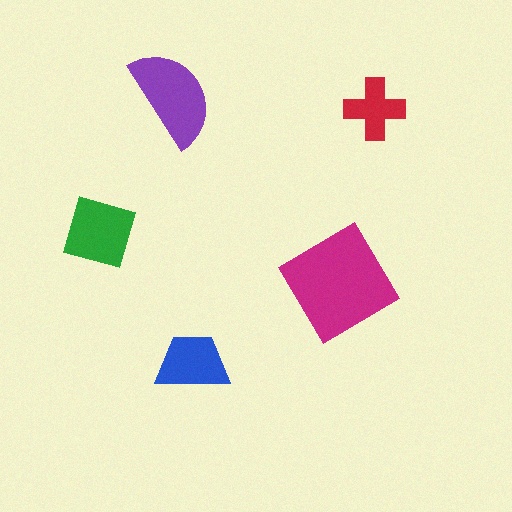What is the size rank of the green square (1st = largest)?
3rd.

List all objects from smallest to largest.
The red cross, the blue trapezoid, the green square, the purple semicircle, the magenta diamond.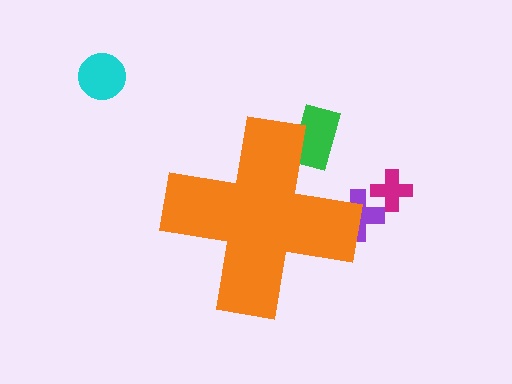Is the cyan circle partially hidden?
No, the cyan circle is fully visible.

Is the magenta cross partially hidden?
No, the magenta cross is fully visible.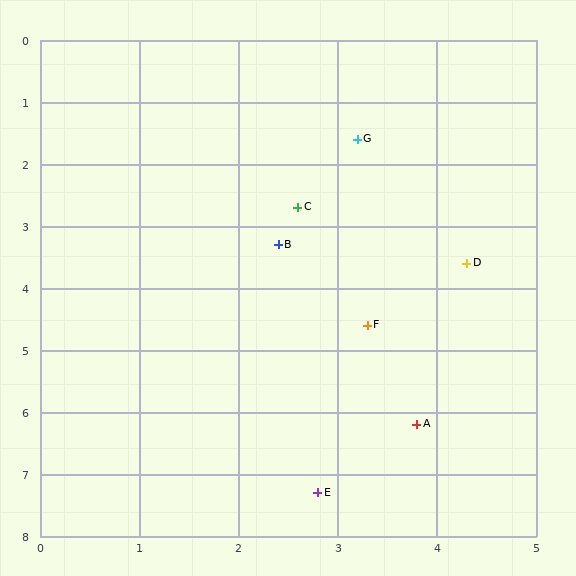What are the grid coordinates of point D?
Point D is at approximately (4.3, 3.6).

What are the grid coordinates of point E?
Point E is at approximately (2.8, 7.3).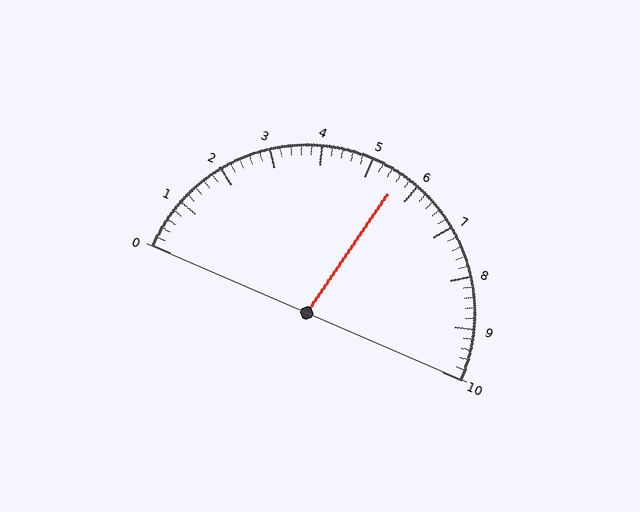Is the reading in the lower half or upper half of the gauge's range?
The reading is in the upper half of the range (0 to 10).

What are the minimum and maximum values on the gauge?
The gauge ranges from 0 to 10.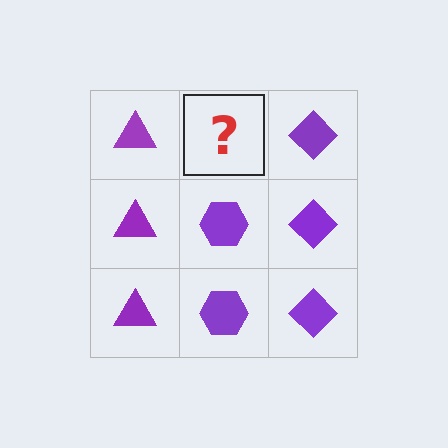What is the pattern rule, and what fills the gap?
The rule is that each column has a consistent shape. The gap should be filled with a purple hexagon.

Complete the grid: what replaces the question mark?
The question mark should be replaced with a purple hexagon.